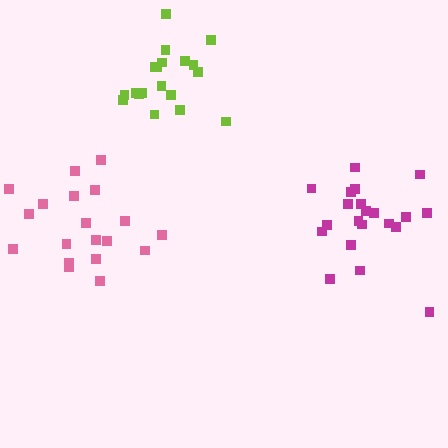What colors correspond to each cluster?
The clusters are colored: pink, lime, magenta.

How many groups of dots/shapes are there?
There are 3 groups.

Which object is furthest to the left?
The pink cluster is leftmost.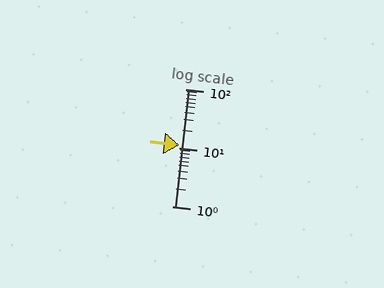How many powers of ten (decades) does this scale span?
The scale spans 2 decades, from 1 to 100.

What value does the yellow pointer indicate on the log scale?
The pointer indicates approximately 11.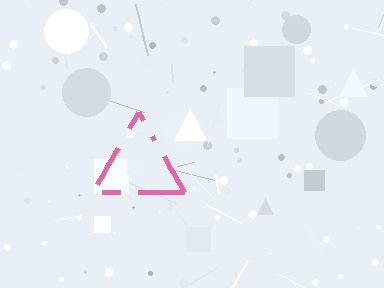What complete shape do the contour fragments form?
The contour fragments form a triangle.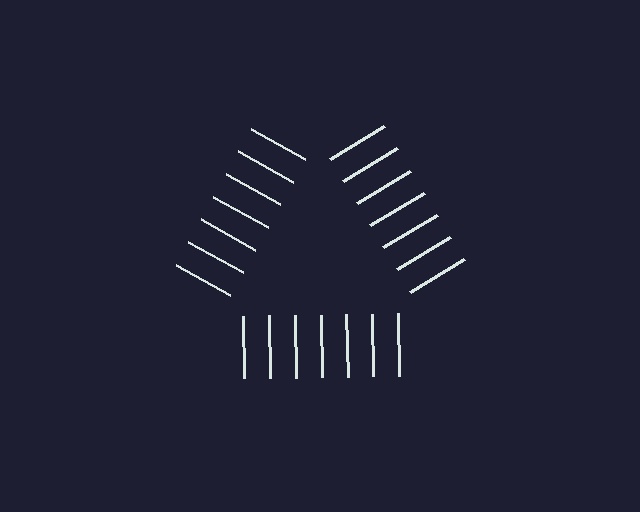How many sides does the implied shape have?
3 sides — the line-ends trace a triangle.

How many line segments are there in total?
21 — 7 along each of the 3 edges.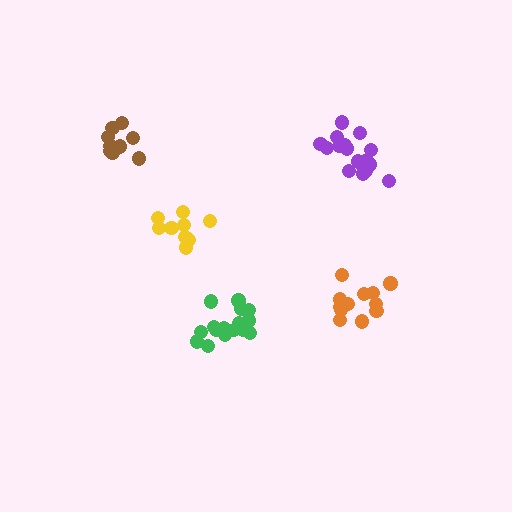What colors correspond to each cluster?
The clusters are colored: purple, orange, yellow, green, brown.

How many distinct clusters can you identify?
There are 5 distinct clusters.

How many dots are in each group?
Group 1: 16 dots, Group 2: 12 dots, Group 3: 10 dots, Group 4: 16 dots, Group 5: 10 dots (64 total).